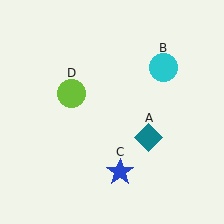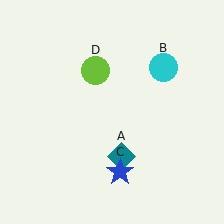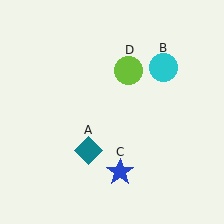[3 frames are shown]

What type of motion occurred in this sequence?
The teal diamond (object A), lime circle (object D) rotated clockwise around the center of the scene.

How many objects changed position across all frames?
2 objects changed position: teal diamond (object A), lime circle (object D).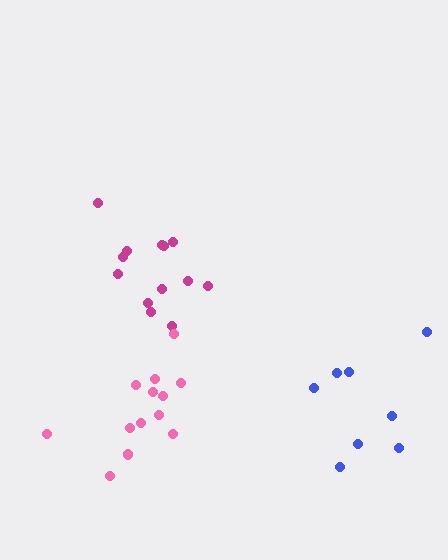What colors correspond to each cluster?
The clusters are colored: magenta, pink, blue.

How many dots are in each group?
Group 1: 13 dots, Group 2: 13 dots, Group 3: 8 dots (34 total).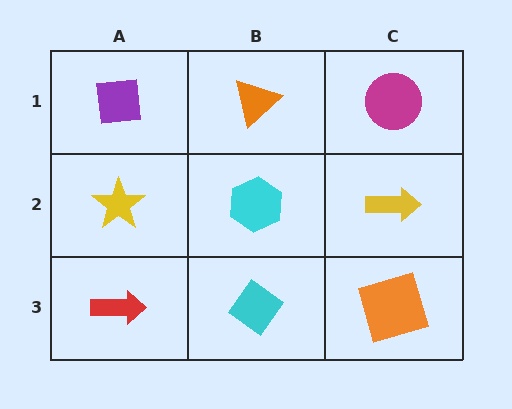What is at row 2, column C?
A yellow arrow.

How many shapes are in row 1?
3 shapes.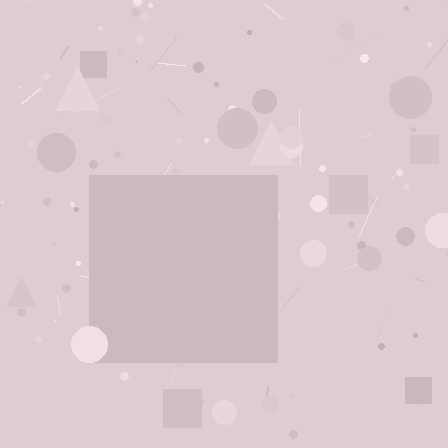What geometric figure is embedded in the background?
A square is embedded in the background.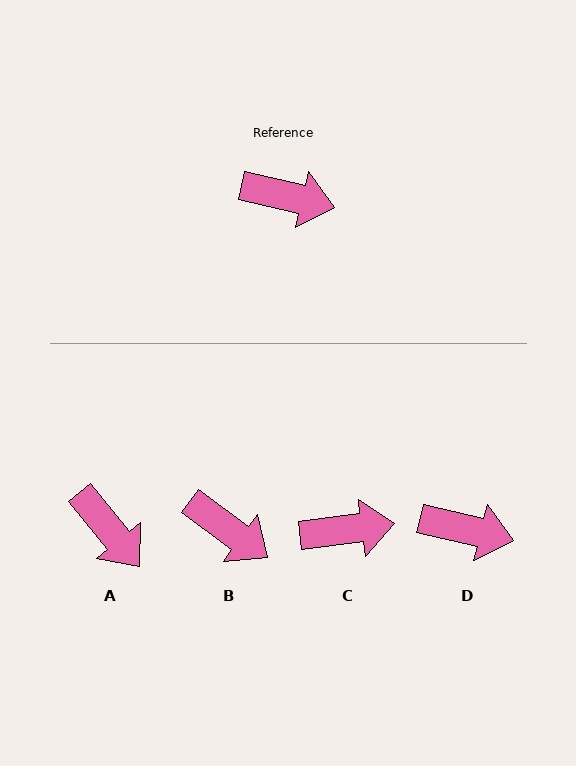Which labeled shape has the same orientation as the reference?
D.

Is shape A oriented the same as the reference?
No, it is off by about 38 degrees.